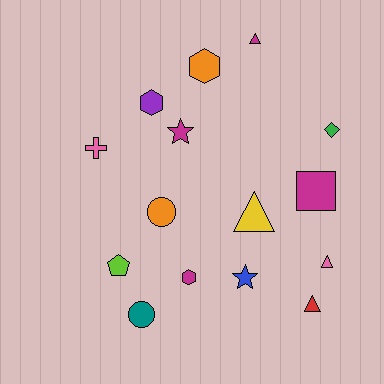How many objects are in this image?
There are 15 objects.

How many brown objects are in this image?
There are no brown objects.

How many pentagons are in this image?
There is 1 pentagon.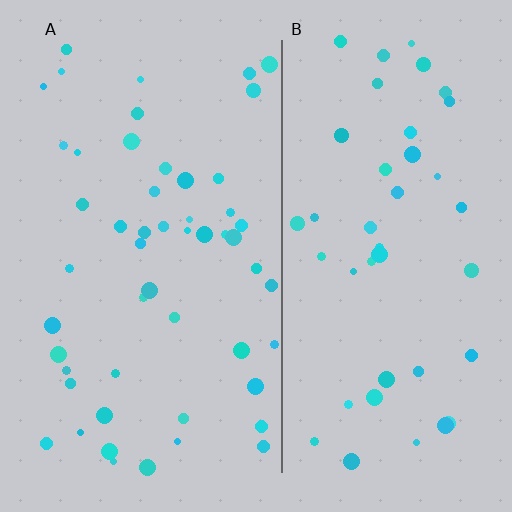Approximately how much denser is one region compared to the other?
Approximately 1.2× — region A over region B.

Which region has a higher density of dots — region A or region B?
A (the left).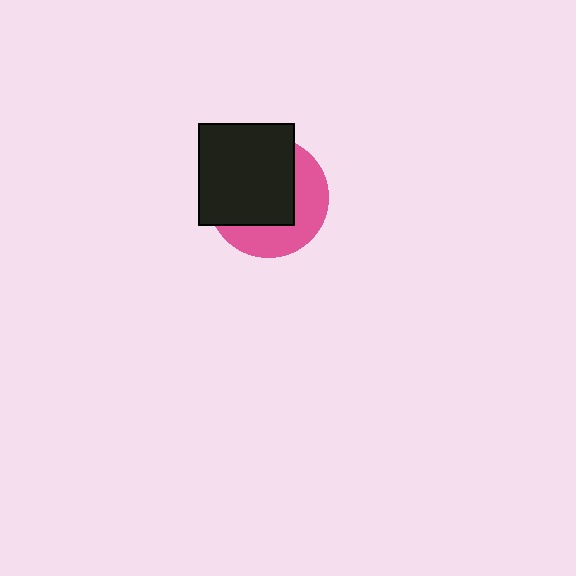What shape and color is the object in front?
The object in front is a black rectangle.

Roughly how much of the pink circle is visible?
A small part of it is visible (roughly 41%).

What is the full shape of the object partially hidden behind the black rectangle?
The partially hidden object is a pink circle.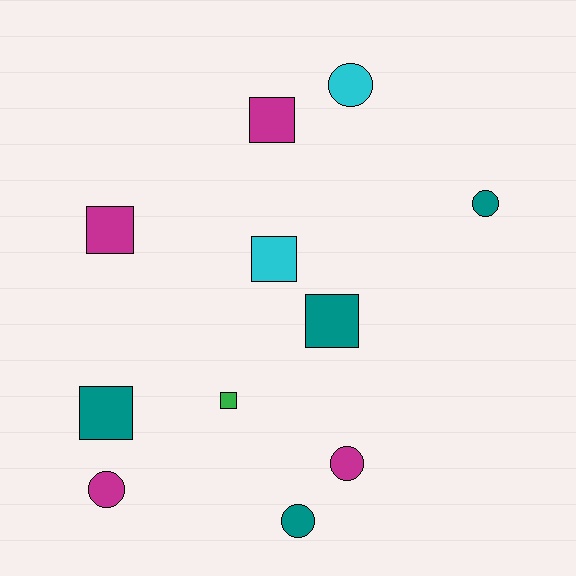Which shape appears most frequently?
Square, with 6 objects.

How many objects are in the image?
There are 11 objects.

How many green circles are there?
There are no green circles.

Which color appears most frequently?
Magenta, with 4 objects.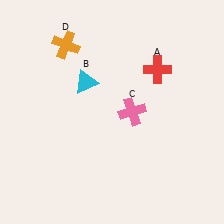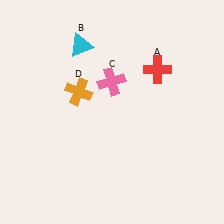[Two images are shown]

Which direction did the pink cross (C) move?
The pink cross (C) moved up.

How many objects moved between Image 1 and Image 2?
3 objects moved between the two images.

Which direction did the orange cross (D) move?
The orange cross (D) moved down.